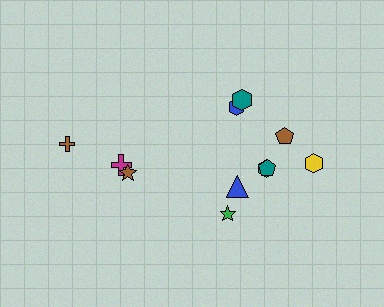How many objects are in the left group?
There are 3 objects.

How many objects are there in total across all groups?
There are 11 objects.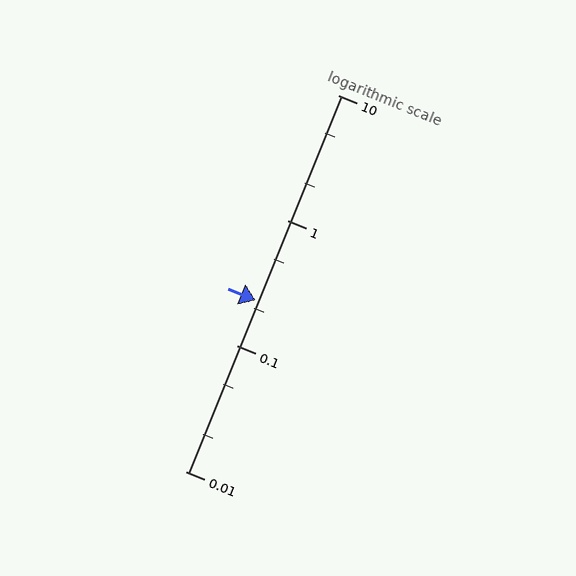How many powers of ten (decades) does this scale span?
The scale spans 3 decades, from 0.01 to 10.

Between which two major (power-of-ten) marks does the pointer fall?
The pointer is between 0.1 and 1.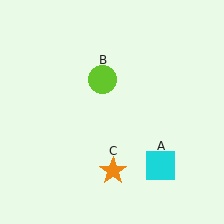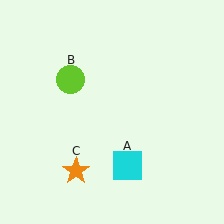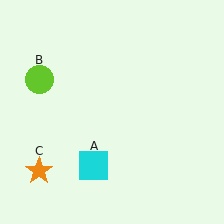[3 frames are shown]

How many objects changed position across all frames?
3 objects changed position: cyan square (object A), lime circle (object B), orange star (object C).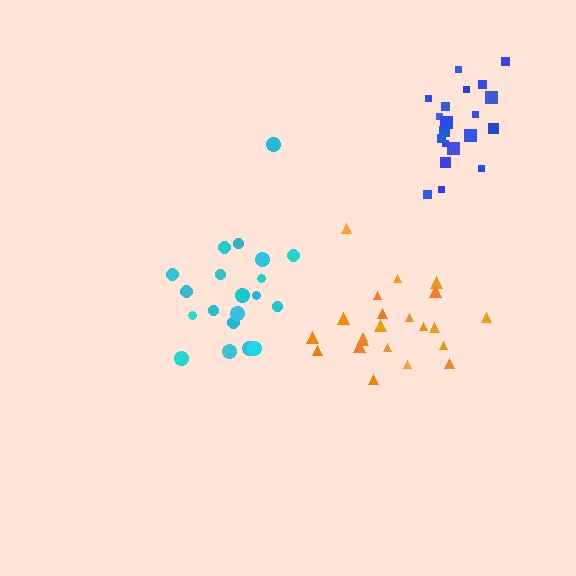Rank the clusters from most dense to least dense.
blue, orange, cyan.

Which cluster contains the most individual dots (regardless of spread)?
Orange (22).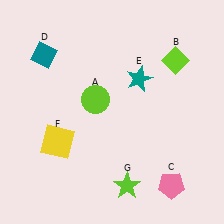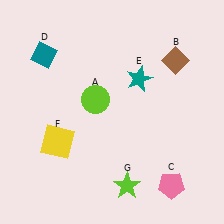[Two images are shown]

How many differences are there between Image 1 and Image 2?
There is 1 difference between the two images.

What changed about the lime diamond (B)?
In Image 1, B is lime. In Image 2, it changed to brown.